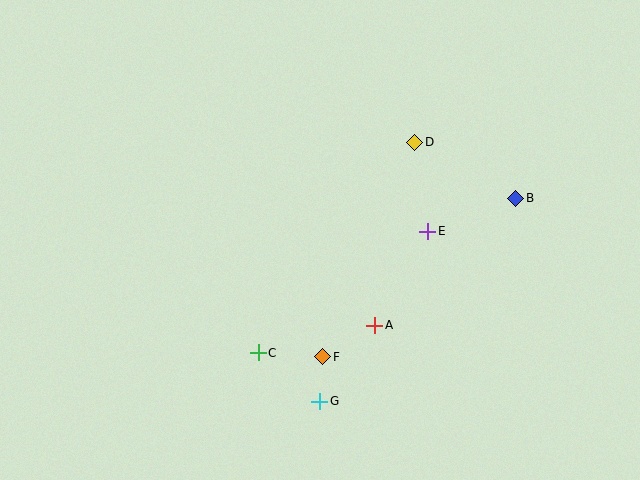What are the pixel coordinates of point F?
Point F is at (323, 357).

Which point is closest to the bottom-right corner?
Point A is closest to the bottom-right corner.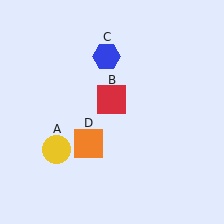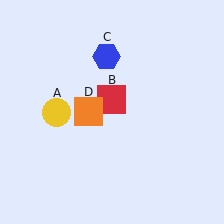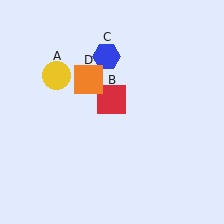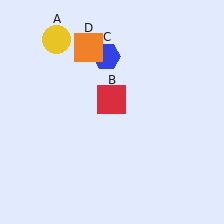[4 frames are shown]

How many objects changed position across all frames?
2 objects changed position: yellow circle (object A), orange square (object D).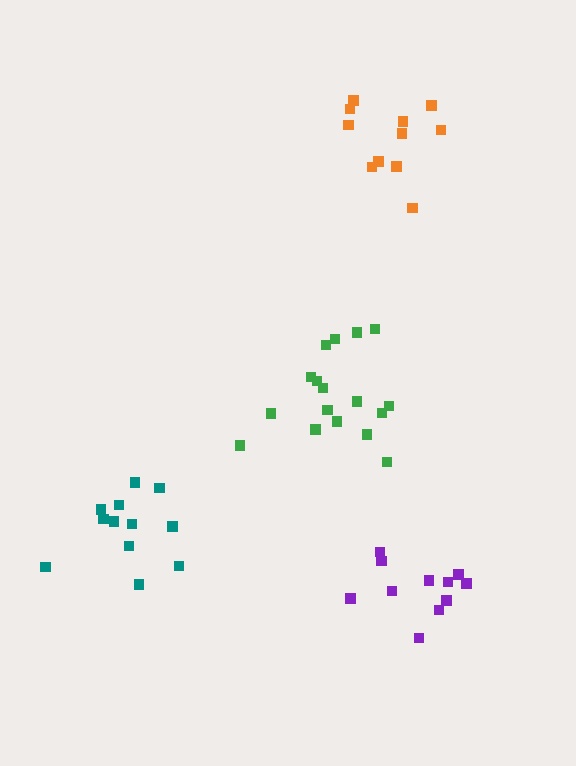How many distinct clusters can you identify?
There are 4 distinct clusters.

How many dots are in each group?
Group 1: 12 dots, Group 2: 11 dots, Group 3: 17 dots, Group 4: 12 dots (52 total).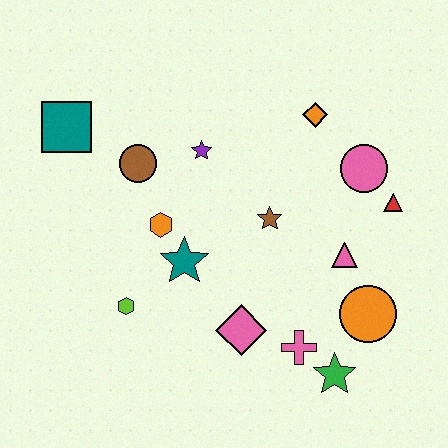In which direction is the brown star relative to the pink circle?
The brown star is to the left of the pink circle.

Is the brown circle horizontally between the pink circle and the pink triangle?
No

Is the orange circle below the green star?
No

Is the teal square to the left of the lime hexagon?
Yes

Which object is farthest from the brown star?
The teal square is farthest from the brown star.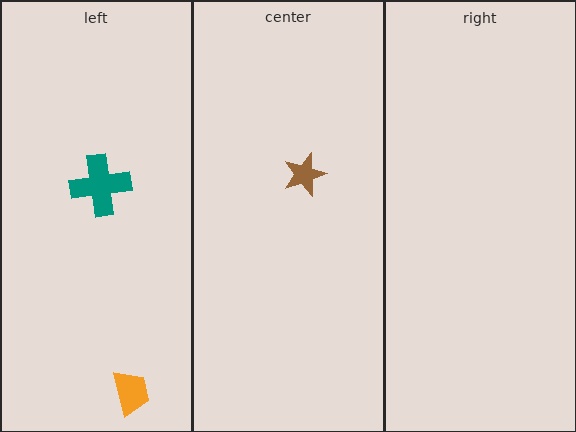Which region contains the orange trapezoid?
The left region.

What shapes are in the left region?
The orange trapezoid, the teal cross.